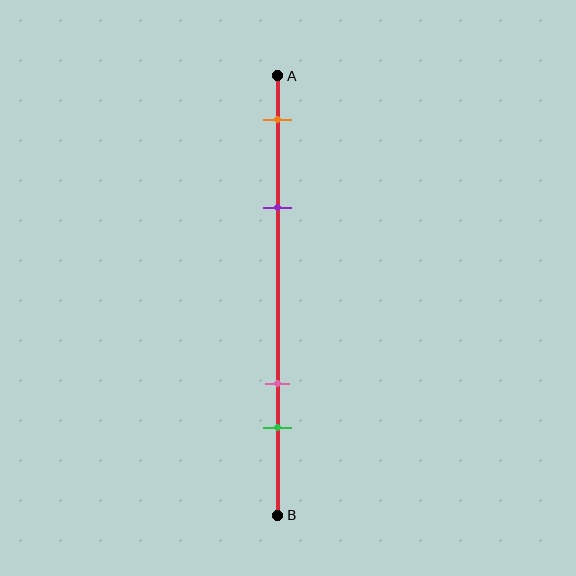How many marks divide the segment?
There are 4 marks dividing the segment.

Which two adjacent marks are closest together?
The pink and green marks are the closest adjacent pair.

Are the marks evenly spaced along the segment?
No, the marks are not evenly spaced.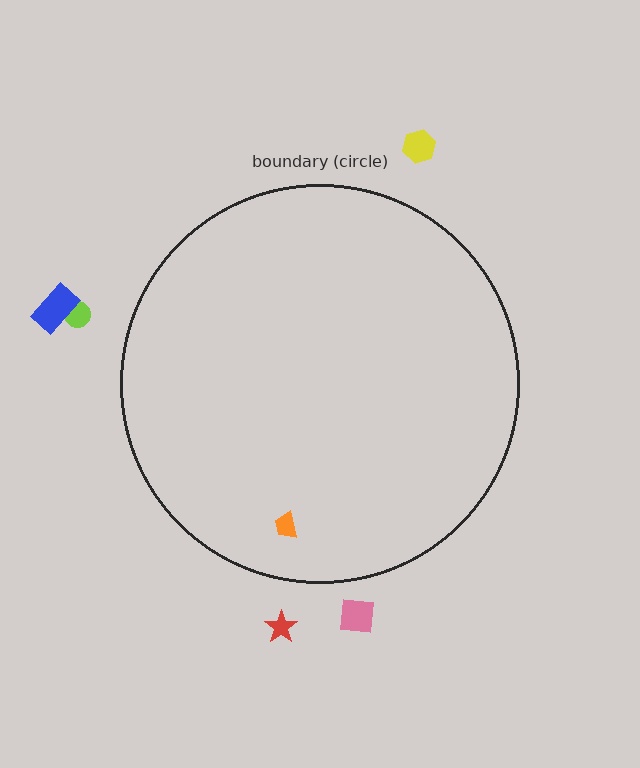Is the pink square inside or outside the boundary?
Outside.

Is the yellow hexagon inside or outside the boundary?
Outside.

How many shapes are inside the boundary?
1 inside, 5 outside.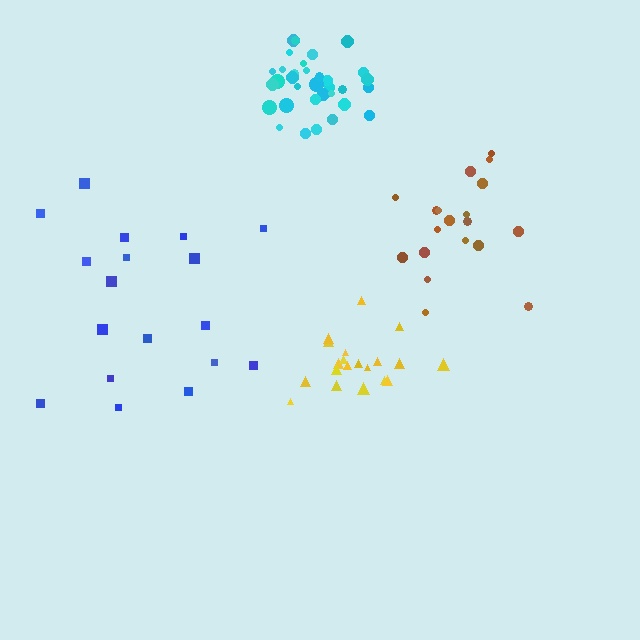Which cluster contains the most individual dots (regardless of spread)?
Cyan (34).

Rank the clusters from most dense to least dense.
cyan, yellow, brown, blue.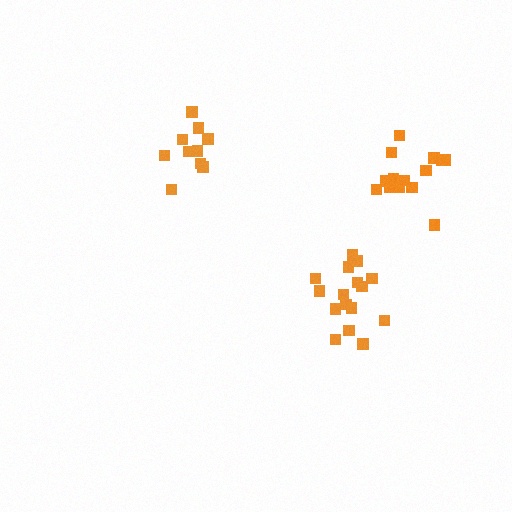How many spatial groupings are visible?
There are 3 spatial groupings.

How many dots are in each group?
Group 1: 14 dots, Group 2: 10 dots, Group 3: 16 dots (40 total).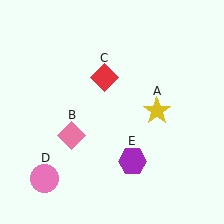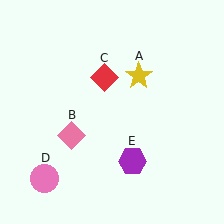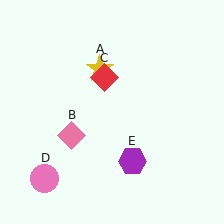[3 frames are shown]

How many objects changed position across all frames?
1 object changed position: yellow star (object A).